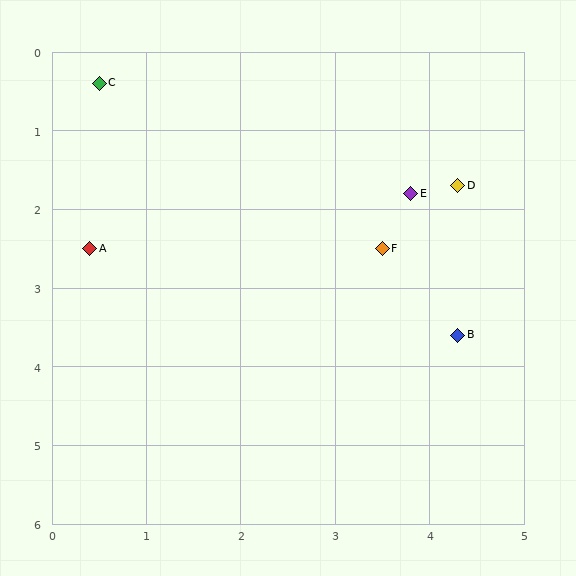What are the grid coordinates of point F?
Point F is at approximately (3.5, 2.5).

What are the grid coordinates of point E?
Point E is at approximately (3.8, 1.8).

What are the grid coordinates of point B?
Point B is at approximately (4.3, 3.6).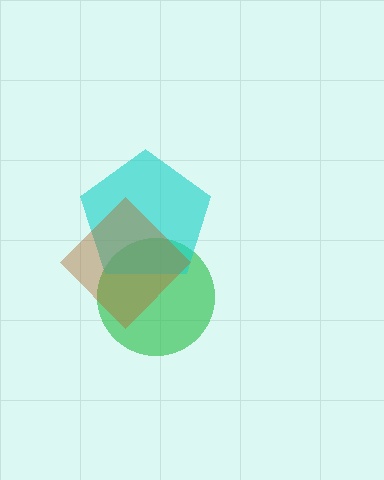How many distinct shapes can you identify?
There are 3 distinct shapes: a green circle, a cyan pentagon, a brown diamond.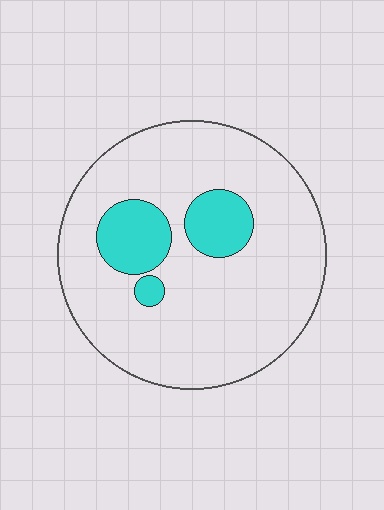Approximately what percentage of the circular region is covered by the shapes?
Approximately 15%.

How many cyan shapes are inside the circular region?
3.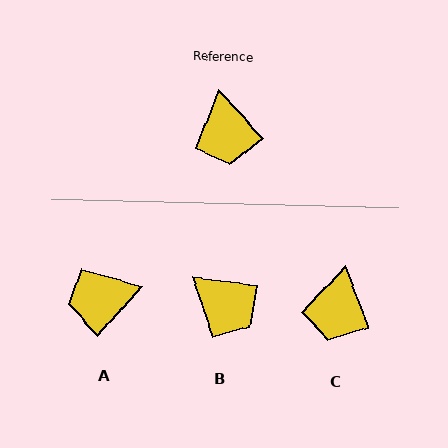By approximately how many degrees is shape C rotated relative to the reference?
Approximately 22 degrees clockwise.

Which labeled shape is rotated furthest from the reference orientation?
A, about 85 degrees away.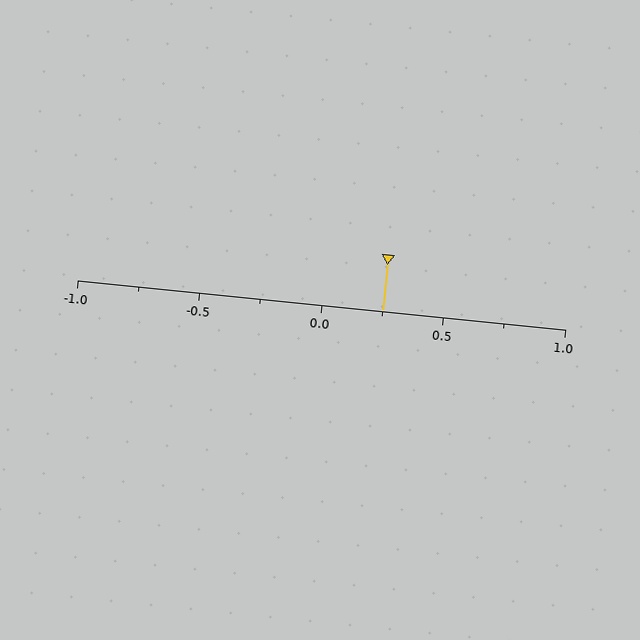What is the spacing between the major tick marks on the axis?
The major ticks are spaced 0.5 apart.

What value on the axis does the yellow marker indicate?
The marker indicates approximately 0.25.